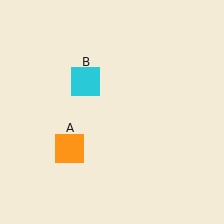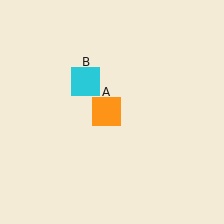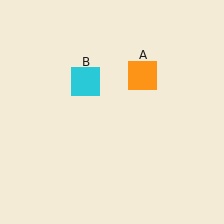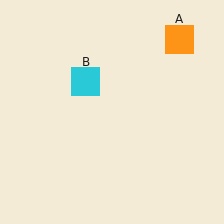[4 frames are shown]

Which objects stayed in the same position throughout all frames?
Cyan square (object B) remained stationary.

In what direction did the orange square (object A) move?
The orange square (object A) moved up and to the right.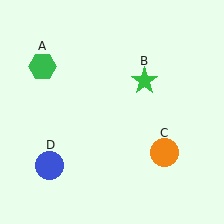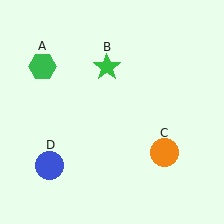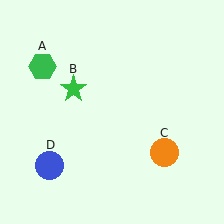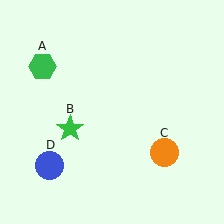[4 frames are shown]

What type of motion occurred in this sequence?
The green star (object B) rotated counterclockwise around the center of the scene.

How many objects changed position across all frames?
1 object changed position: green star (object B).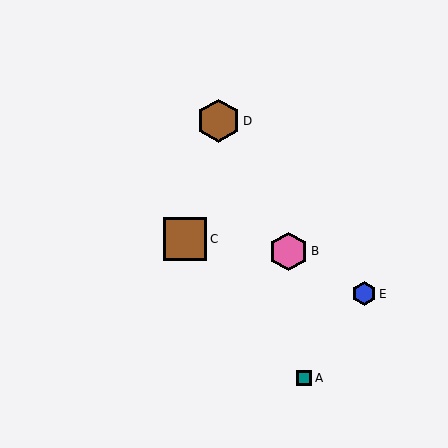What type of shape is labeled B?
Shape B is a pink hexagon.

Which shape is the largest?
The brown hexagon (labeled D) is the largest.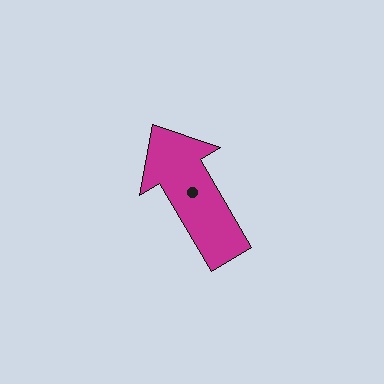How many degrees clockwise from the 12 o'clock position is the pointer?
Approximately 330 degrees.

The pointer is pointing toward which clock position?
Roughly 11 o'clock.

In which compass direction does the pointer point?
Northwest.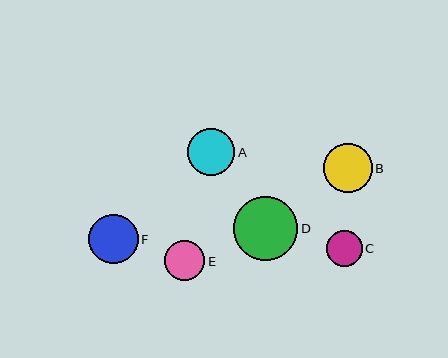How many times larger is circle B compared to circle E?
Circle B is approximately 1.2 times the size of circle E.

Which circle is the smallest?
Circle C is the smallest with a size of approximately 36 pixels.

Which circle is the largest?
Circle D is the largest with a size of approximately 64 pixels.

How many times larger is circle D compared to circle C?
Circle D is approximately 1.8 times the size of circle C.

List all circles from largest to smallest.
From largest to smallest: D, F, B, A, E, C.